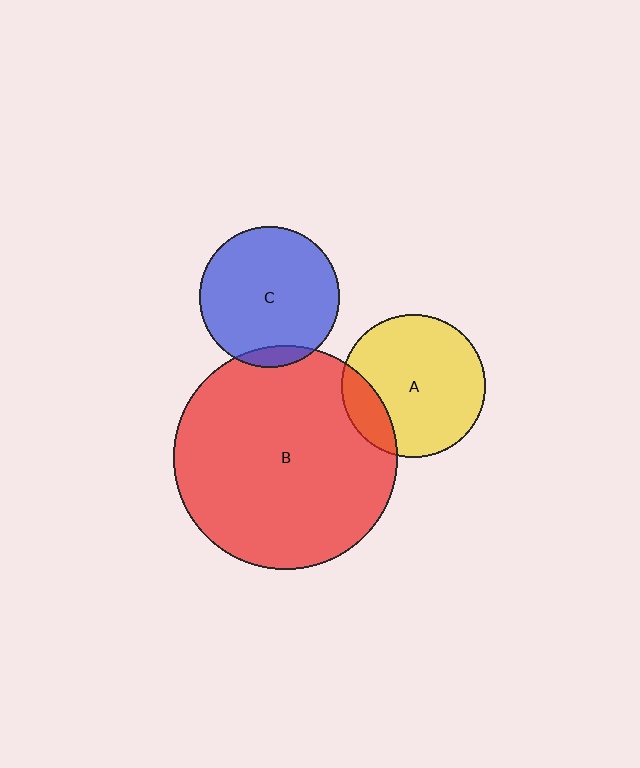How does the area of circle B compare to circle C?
Approximately 2.6 times.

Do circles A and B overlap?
Yes.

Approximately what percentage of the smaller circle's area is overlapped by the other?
Approximately 15%.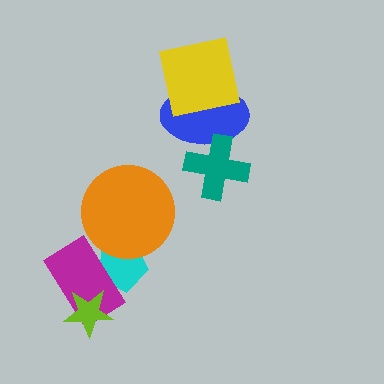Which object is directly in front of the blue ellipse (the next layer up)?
The yellow square is directly in front of the blue ellipse.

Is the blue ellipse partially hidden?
Yes, it is partially covered by another shape.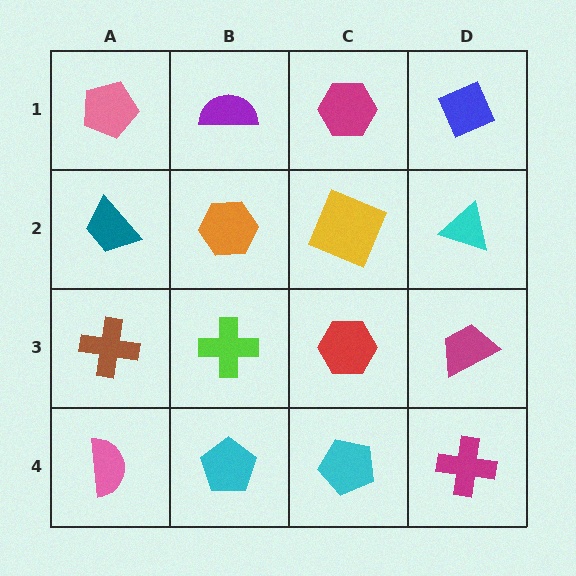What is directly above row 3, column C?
A yellow square.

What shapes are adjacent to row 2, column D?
A blue diamond (row 1, column D), a magenta trapezoid (row 3, column D), a yellow square (row 2, column C).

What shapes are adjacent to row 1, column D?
A cyan triangle (row 2, column D), a magenta hexagon (row 1, column C).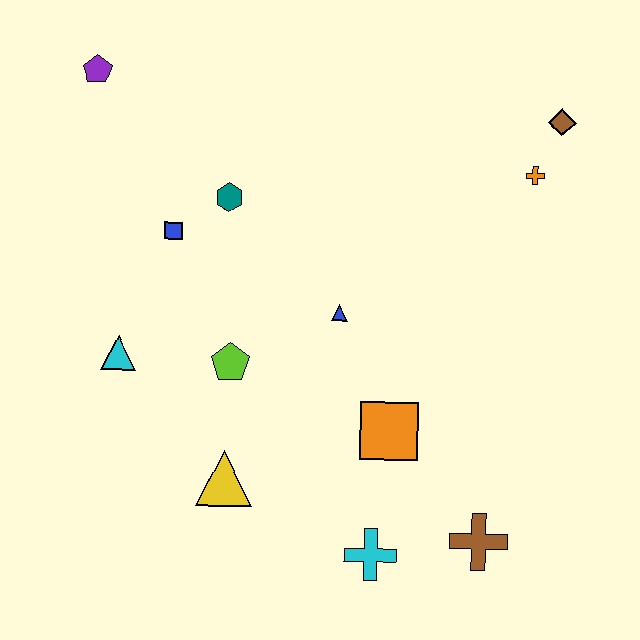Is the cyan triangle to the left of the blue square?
Yes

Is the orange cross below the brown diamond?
Yes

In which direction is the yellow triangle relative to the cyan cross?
The yellow triangle is to the left of the cyan cross.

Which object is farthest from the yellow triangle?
The brown diamond is farthest from the yellow triangle.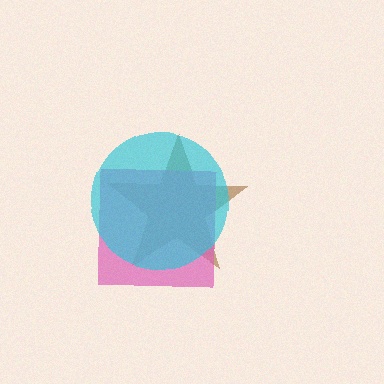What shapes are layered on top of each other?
The layered shapes are: a brown star, a pink square, a cyan circle.